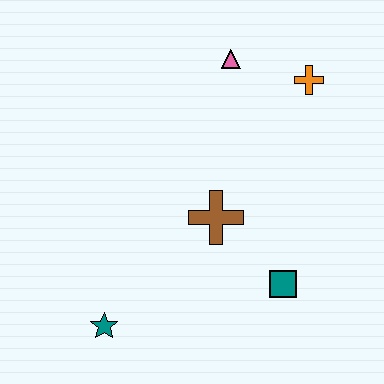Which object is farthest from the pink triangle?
The teal star is farthest from the pink triangle.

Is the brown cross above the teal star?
Yes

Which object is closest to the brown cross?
The teal square is closest to the brown cross.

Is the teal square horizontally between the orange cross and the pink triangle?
Yes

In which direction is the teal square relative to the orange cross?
The teal square is below the orange cross.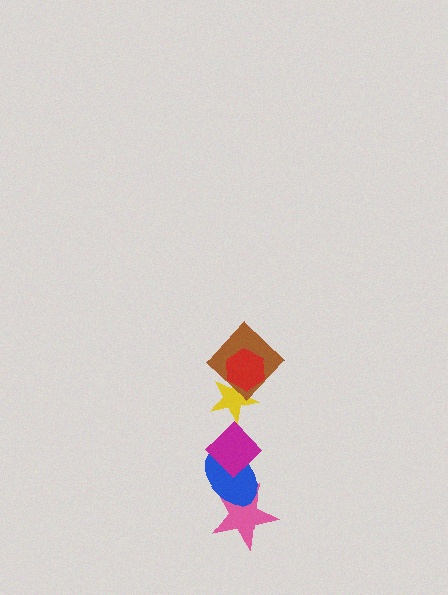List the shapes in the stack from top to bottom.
From top to bottom: the red hexagon, the brown diamond, the yellow star, the magenta diamond, the blue ellipse, the pink star.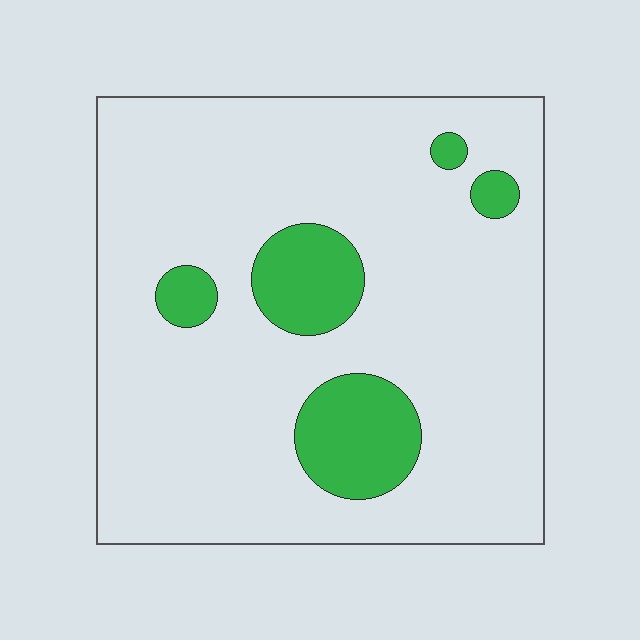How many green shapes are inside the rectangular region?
5.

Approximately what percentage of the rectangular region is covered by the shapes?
Approximately 15%.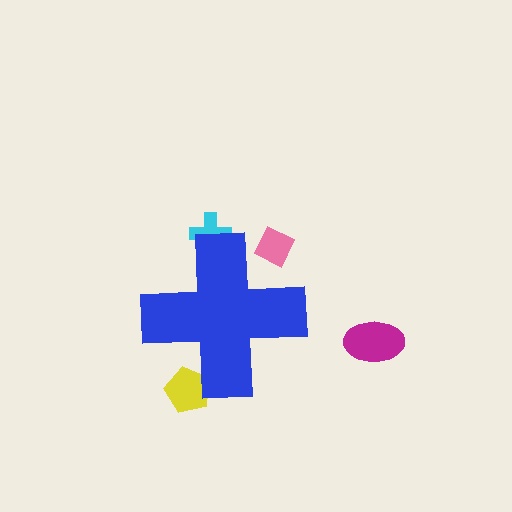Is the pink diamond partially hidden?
Yes, the pink diamond is partially hidden behind the blue cross.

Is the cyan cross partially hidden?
Yes, the cyan cross is partially hidden behind the blue cross.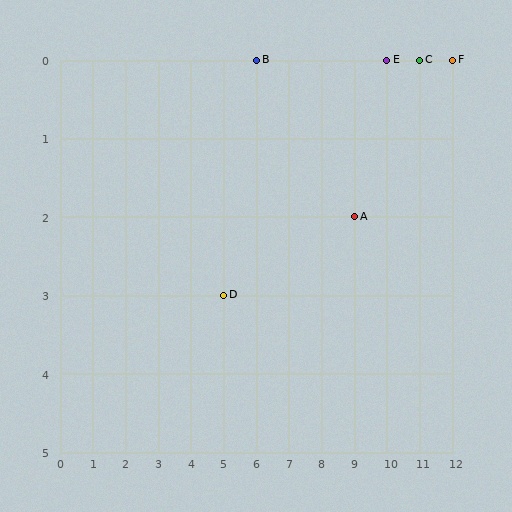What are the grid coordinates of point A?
Point A is at grid coordinates (9, 2).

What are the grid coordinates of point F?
Point F is at grid coordinates (12, 0).